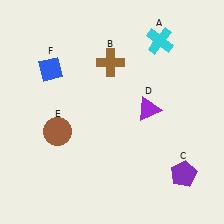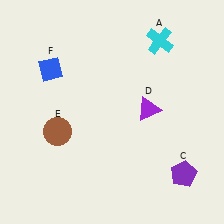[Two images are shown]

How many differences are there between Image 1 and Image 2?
There is 1 difference between the two images.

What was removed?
The brown cross (B) was removed in Image 2.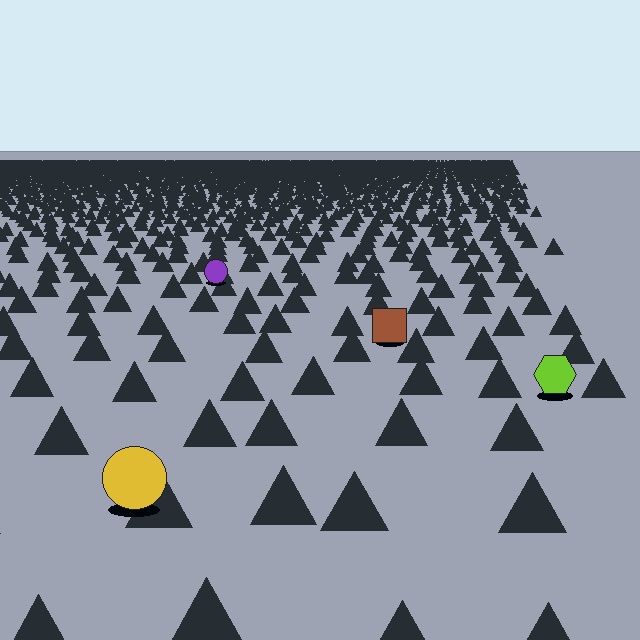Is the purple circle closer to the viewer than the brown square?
No. The brown square is closer — you can tell from the texture gradient: the ground texture is coarser near it.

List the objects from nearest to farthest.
From nearest to farthest: the yellow circle, the lime hexagon, the brown square, the purple circle.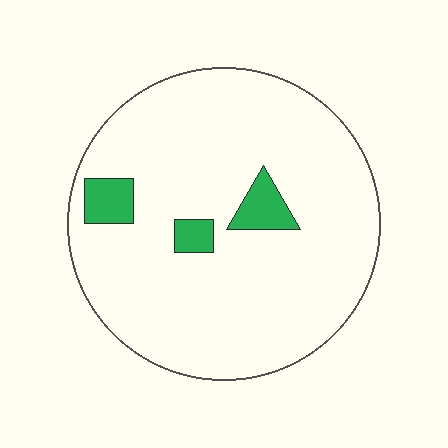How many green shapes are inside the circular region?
3.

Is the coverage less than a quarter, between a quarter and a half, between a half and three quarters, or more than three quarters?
Less than a quarter.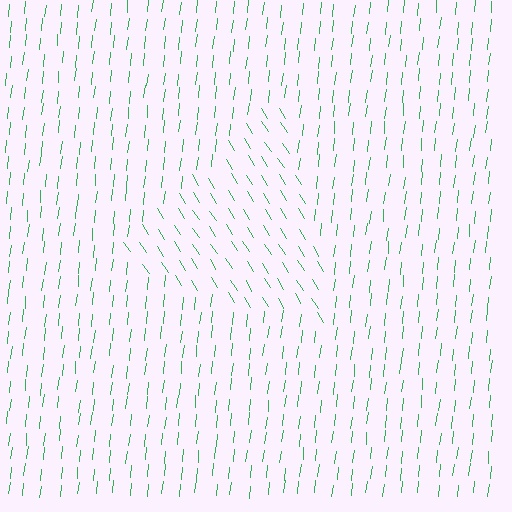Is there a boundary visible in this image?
Yes, there is a texture boundary formed by a change in line orientation.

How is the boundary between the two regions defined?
The boundary is defined purely by a change in line orientation (approximately 39 degrees difference). All lines are the same color and thickness.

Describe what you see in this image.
The image is filled with small green line segments. A triangle region in the image has lines oriented differently from the surrounding lines, creating a visible texture boundary.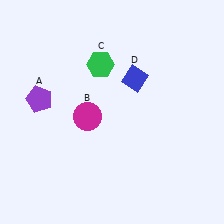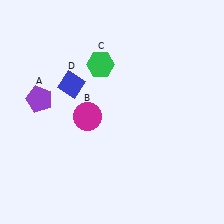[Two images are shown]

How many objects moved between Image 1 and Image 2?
1 object moved between the two images.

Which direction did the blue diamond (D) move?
The blue diamond (D) moved left.